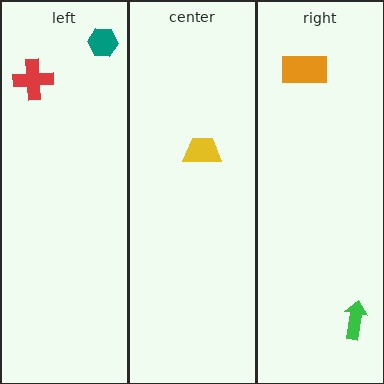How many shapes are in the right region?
2.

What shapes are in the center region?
The yellow trapezoid.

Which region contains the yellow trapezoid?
The center region.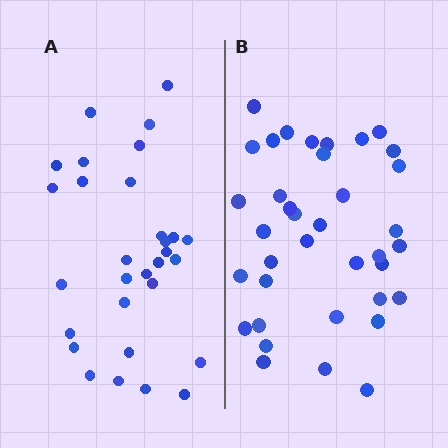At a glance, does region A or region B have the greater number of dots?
Region B (the right region) has more dots.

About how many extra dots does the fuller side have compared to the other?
Region B has roughly 8 or so more dots than region A.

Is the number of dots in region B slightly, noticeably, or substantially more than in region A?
Region B has only slightly more — the two regions are fairly close. The ratio is roughly 1.2 to 1.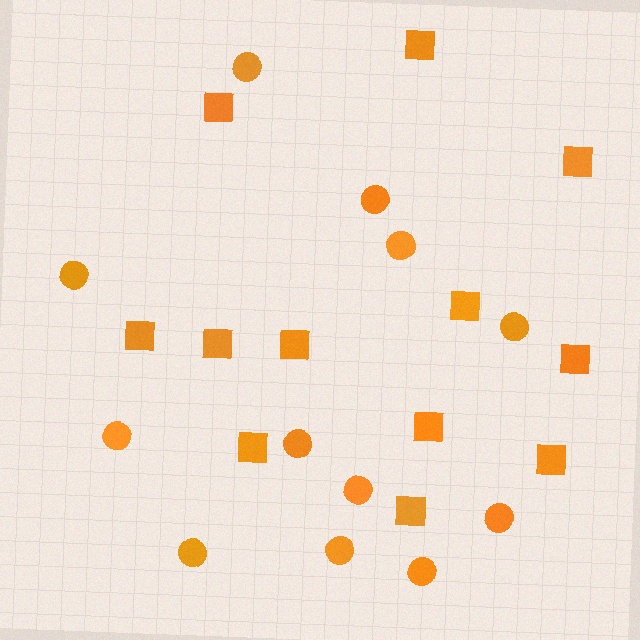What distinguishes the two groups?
There are 2 groups: one group of circles (12) and one group of squares (12).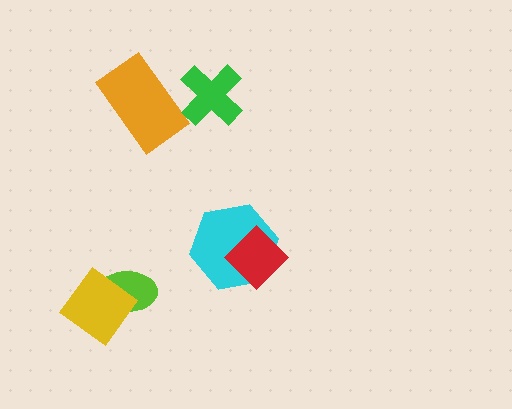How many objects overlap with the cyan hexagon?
1 object overlaps with the cyan hexagon.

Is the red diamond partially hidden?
No, no other shape covers it.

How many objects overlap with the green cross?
0 objects overlap with the green cross.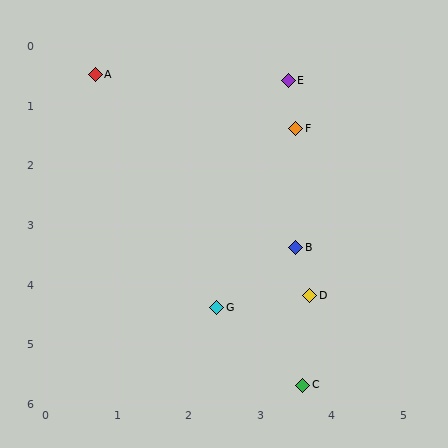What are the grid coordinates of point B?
Point B is at approximately (3.5, 3.4).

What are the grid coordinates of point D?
Point D is at approximately (3.7, 4.2).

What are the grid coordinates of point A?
Point A is at approximately (0.7, 0.5).